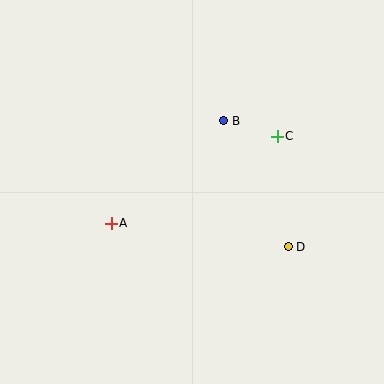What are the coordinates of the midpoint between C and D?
The midpoint between C and D is at (283, 191).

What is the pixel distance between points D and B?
The distance between D and B is 141 pixels.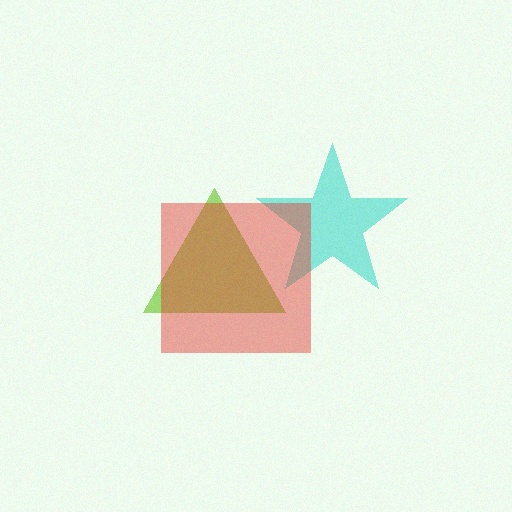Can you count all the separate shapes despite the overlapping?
Yes, there are 3 separate shapes.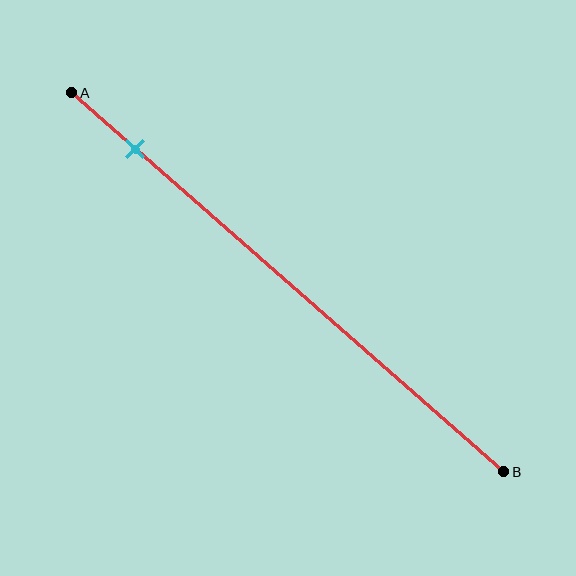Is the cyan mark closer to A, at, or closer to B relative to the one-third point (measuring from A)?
The cyan mark is closer to point A than the one-third point of segment AB.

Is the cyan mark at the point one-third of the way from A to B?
No, the mark is at about 15% from A, not at the 33% one-third point.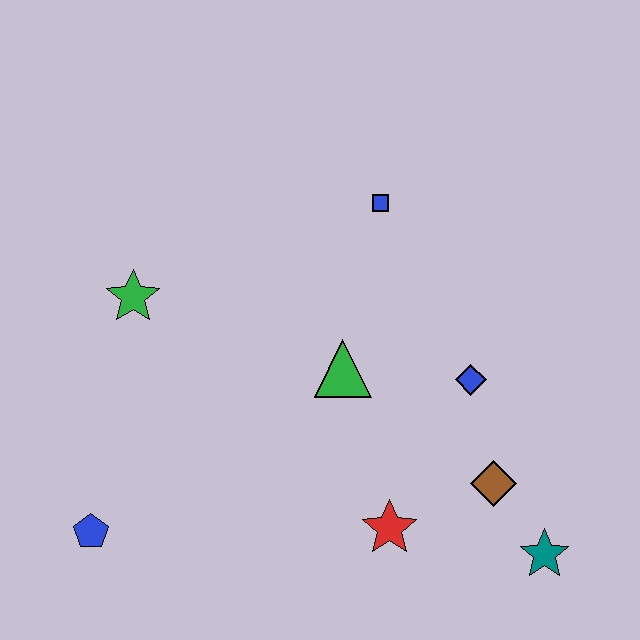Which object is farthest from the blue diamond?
The blue pentagon is farthest from the blue diamond.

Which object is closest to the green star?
The green triangle is closest to the green star.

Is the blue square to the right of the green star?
Yes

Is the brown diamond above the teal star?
Yes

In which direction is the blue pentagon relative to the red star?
The blue pentagon is to the left of the red star.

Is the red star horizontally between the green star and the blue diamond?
Yes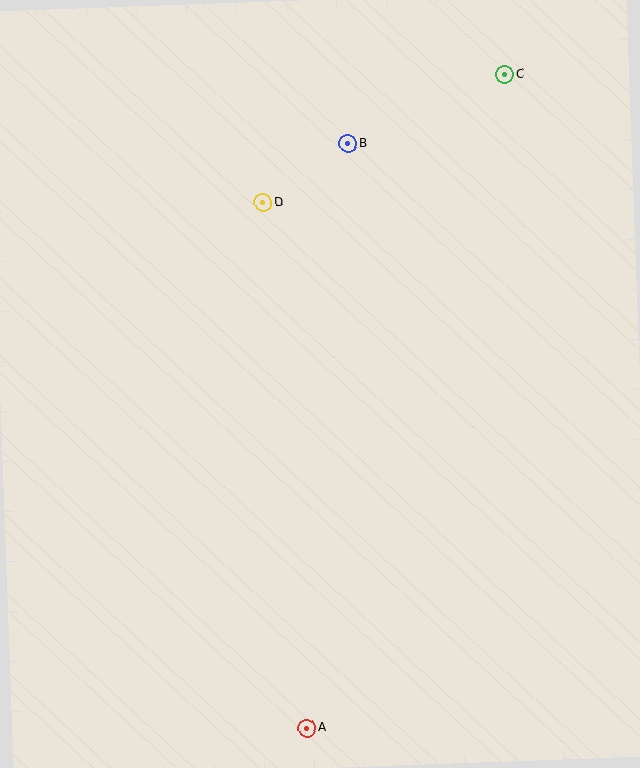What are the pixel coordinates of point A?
Point A is at (307, 728).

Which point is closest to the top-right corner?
Point C is closest to the top-right corner.